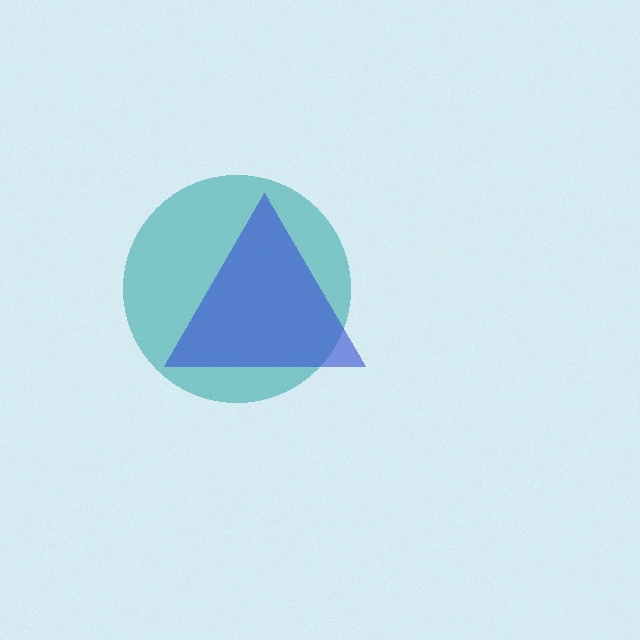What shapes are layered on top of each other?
The layered shapes are: a teal circle, a blue triangle.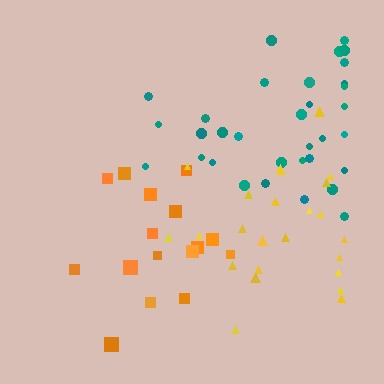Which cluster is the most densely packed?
Teal.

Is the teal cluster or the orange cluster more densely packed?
Teal.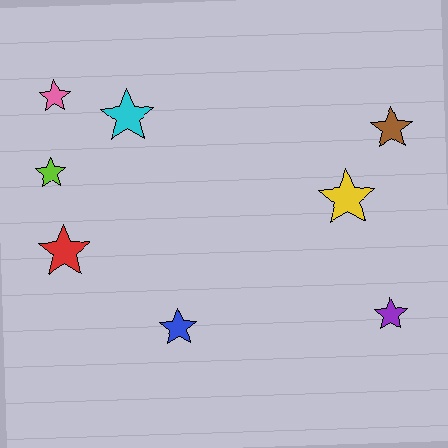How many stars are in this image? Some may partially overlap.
There are 8 stars.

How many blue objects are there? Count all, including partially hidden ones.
There is 1 blue object.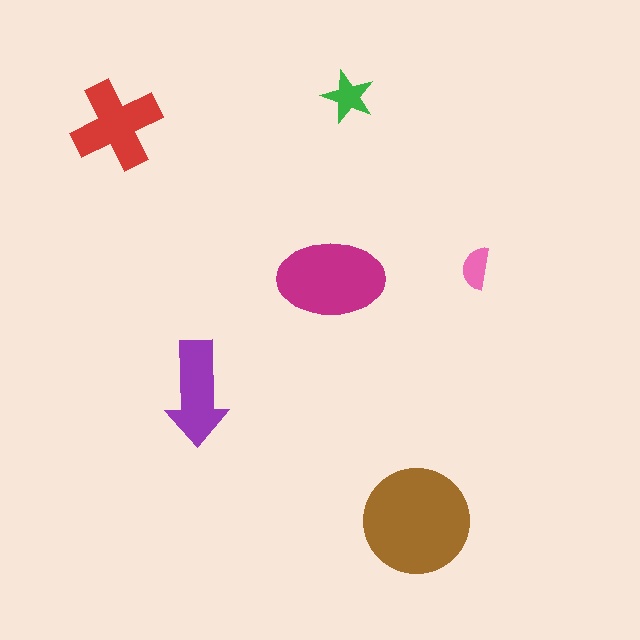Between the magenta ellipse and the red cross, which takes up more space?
The magenta ellipse.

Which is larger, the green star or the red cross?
The red cross.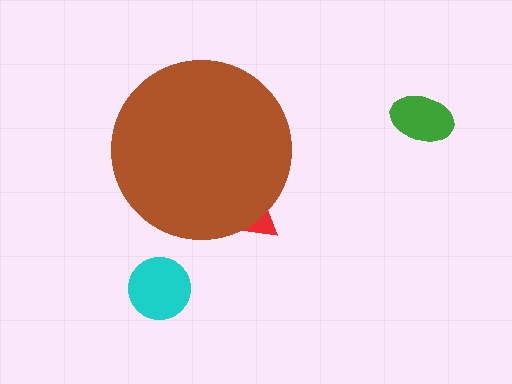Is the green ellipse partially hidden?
No, the green ellipse is fully visible.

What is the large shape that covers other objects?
A brown circle.